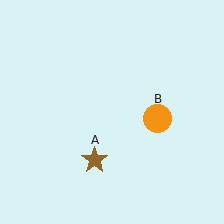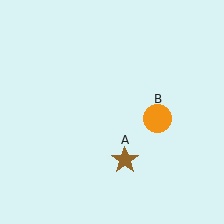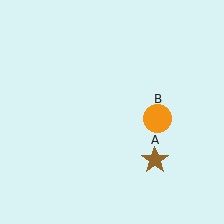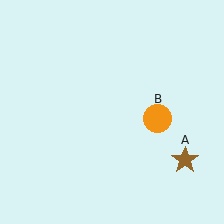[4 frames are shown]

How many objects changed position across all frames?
1 object changed position: brown star (object A).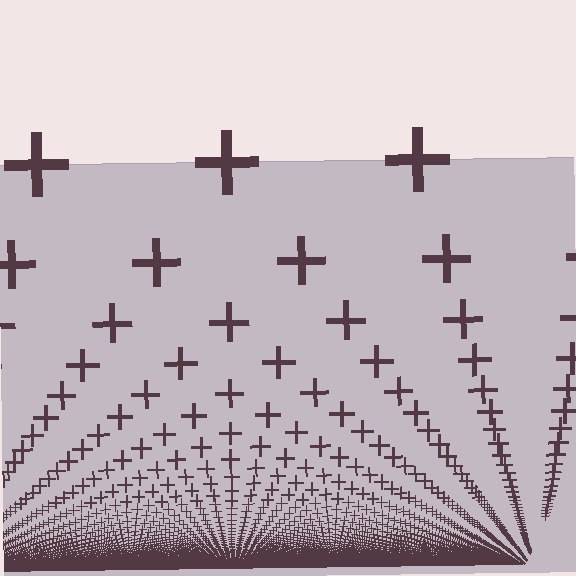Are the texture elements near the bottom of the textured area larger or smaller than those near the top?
Smaller. The gradient is inverted — elements near the bottom are smaller and denser.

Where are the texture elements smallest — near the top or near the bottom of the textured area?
Near the bottom.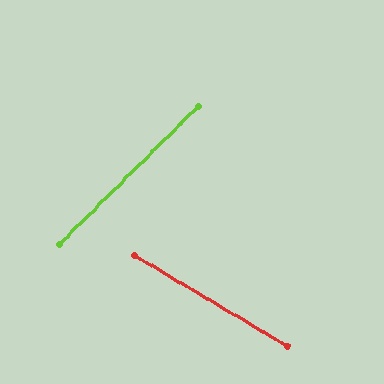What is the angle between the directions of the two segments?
Approximately 76 degrees.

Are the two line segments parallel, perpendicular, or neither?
Neither parallel nor perpendicular — they differ by about 76°.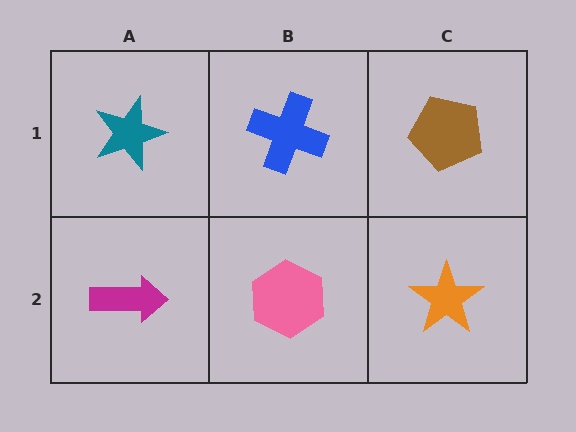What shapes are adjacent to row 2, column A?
A teal star (row 1, column A), a pink hexagon (row 2, column B).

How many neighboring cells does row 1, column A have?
2.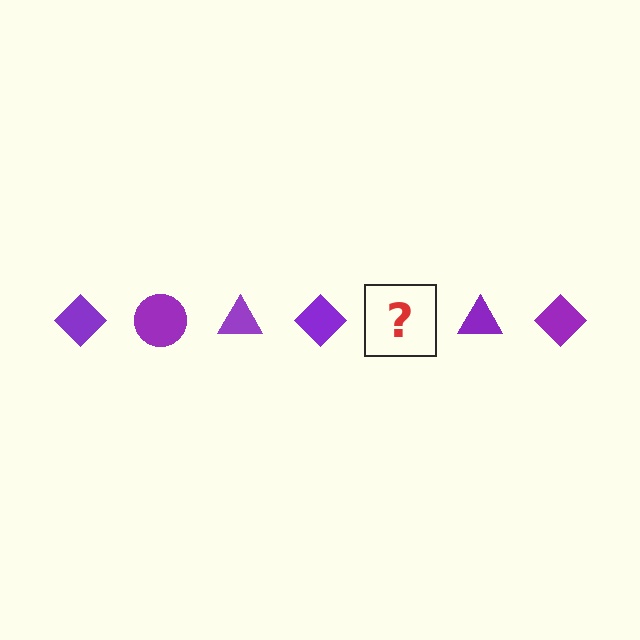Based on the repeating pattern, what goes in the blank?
The blank should be a purple circle.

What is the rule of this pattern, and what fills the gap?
The rule is that the pattern cycles through diamond, circle, triangle shapes in purple. The gap should be filled with a purple circle.